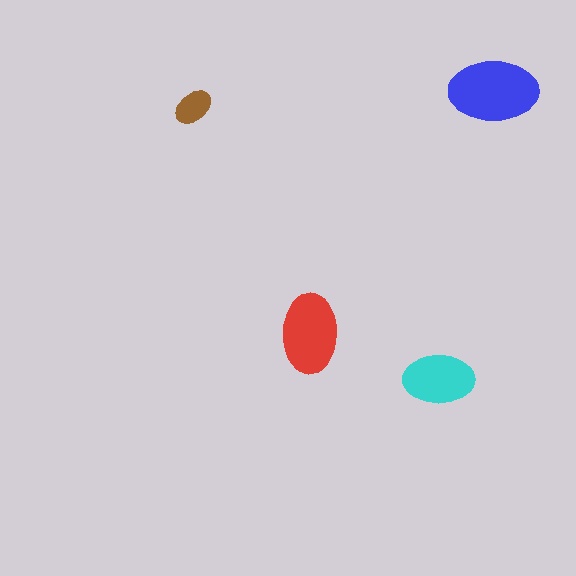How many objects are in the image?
There are 4 objects in the image.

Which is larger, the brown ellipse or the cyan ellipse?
The cyan one.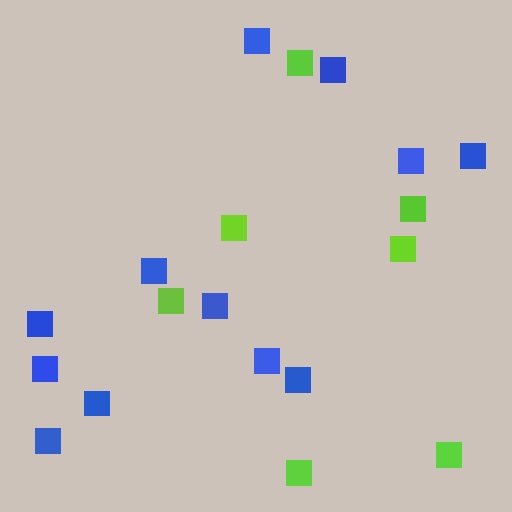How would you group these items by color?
There are 2 groups: one group of lime squares (7) and one group of blue squares (12).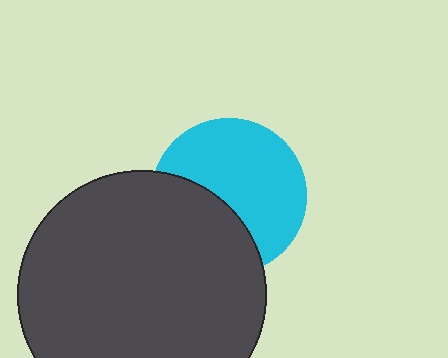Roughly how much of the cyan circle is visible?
About half of it is visible (roughly 62%).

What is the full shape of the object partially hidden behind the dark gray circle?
The partially hidden object is a cyan circle.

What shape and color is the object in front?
The object in front is a dark gray circle.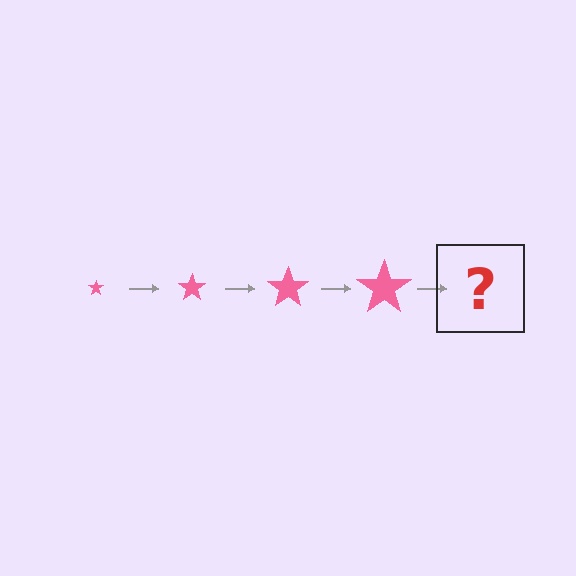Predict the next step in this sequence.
The next step is a pink star, larger than the previous one.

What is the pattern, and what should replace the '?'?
The pattern is that the star gets progressively larger each step. The '?' should be a pink star, larger than the previous one.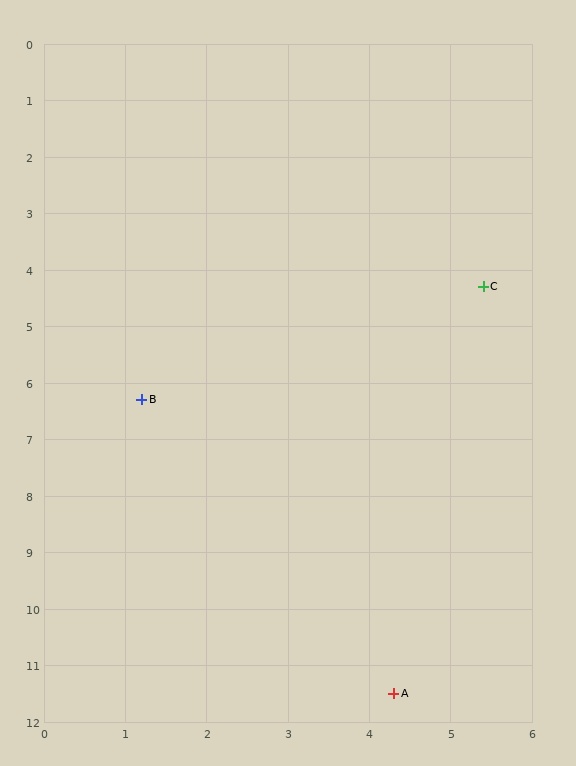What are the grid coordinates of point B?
Point B is at approximately (1.2, 6.3).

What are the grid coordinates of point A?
Point A is at approximately (4.3, 11.5).